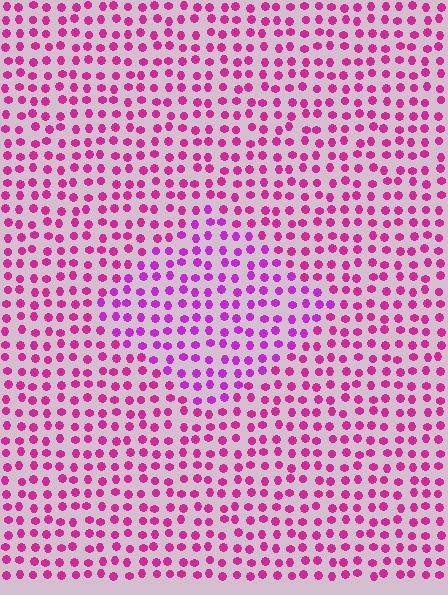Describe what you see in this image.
The image is filled with small magenta elements in a uniform arrangement. A diamond-shaped region is visible where the elements are tinted to a slightly different hue, forming a subtle color boundary.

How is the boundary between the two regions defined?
The boundary is defined purely by a slight shift in hue (about 25 degrees). Spacing, size, and orientation are identical on both sides.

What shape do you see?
I see a diamond.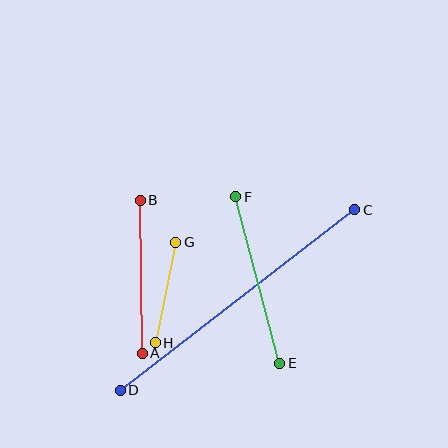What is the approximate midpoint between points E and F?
The midpoint is at approximately (258, 280) pixels.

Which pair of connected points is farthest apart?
Points C and D are farthest apart.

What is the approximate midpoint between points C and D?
The midpoint is at approximately (238, 300) pixels.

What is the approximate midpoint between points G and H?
The midpoint is at approximately (165, 293) pixels.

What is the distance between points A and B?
The distance is approximately 153 pixels.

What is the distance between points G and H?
The distance is approximately 102 pixels.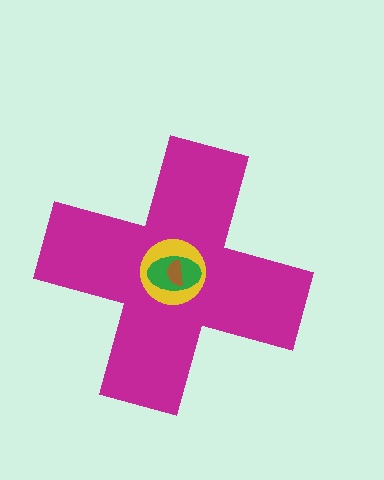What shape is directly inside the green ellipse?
The brown semicircle.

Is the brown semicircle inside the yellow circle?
Yes.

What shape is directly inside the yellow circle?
The green ellipse.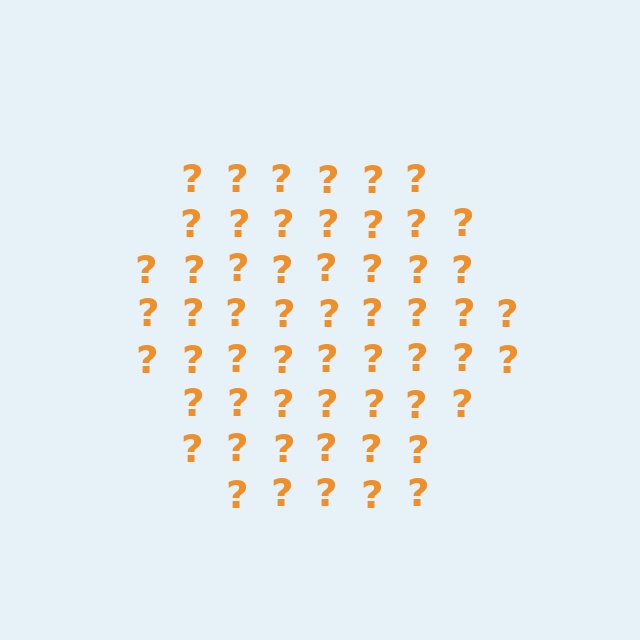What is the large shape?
The large shape is a hexagon.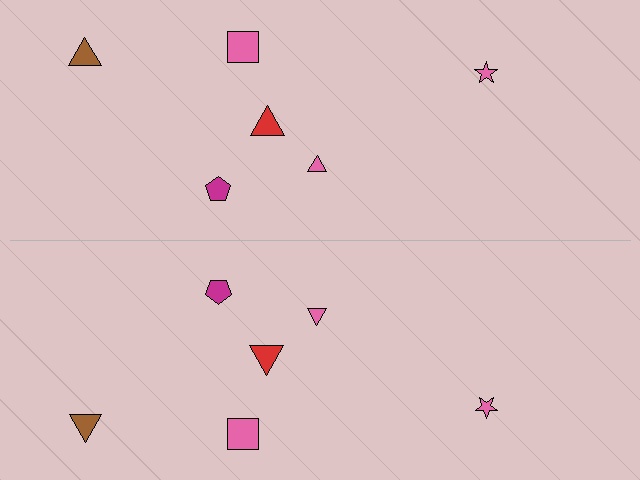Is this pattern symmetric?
Yes, this pattern has bilateral (reflection) symmetry.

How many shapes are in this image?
There are 12 shapes in this image.